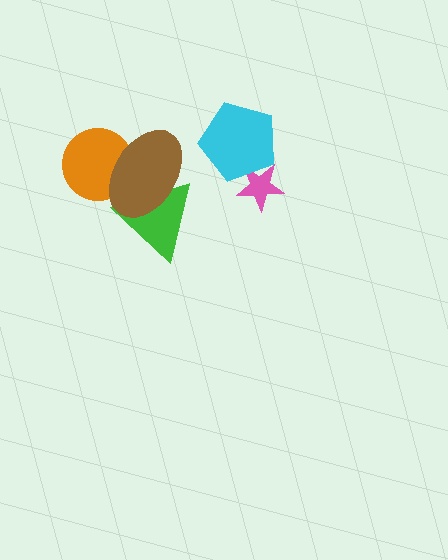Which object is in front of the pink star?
The cyan pentagon is in front of the pink star.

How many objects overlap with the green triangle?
1 object overlaps with the green triangle.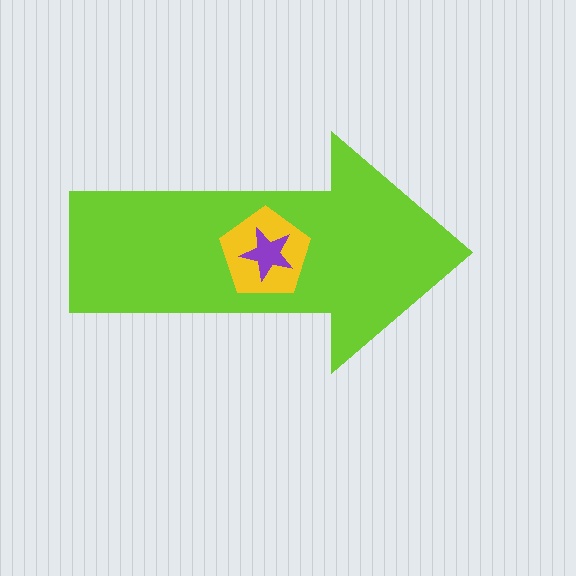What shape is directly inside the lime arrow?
The yellow pentagon.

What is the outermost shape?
The lime arrow.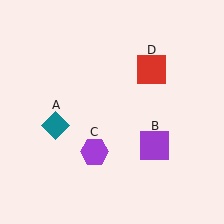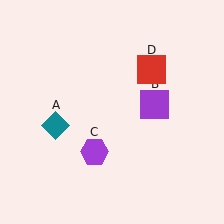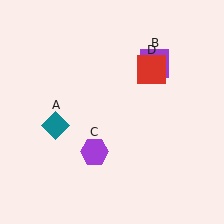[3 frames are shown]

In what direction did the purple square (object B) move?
The purple square (object B) moved up.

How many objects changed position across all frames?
1 object changed position: purple square (object B).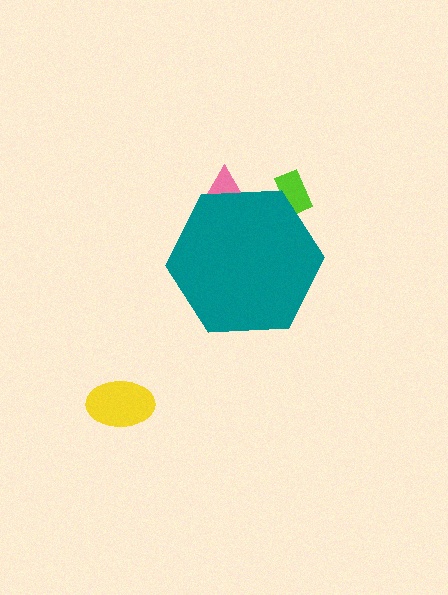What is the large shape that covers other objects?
A teal hexagon.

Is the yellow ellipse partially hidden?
No, the yellow ellipse is fully visible.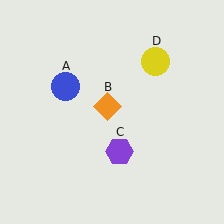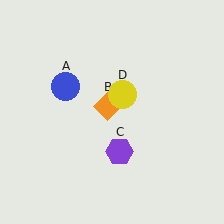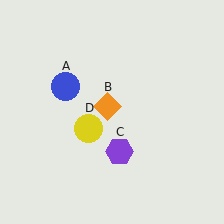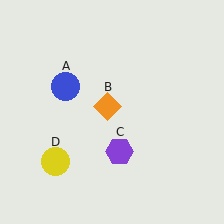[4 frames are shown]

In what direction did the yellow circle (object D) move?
The yellow circle (object D) moved down and to the left.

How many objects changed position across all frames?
1 object changed position: yellow circle (object D).